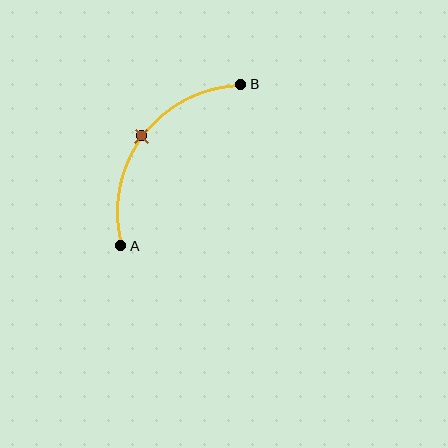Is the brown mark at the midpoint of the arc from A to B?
Yes. The brown mark lies on the arc at equal arc-length from both A and B — it is the arc midpoint.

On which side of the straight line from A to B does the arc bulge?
The arc bulges above and to the left of the straight line connecting A and B.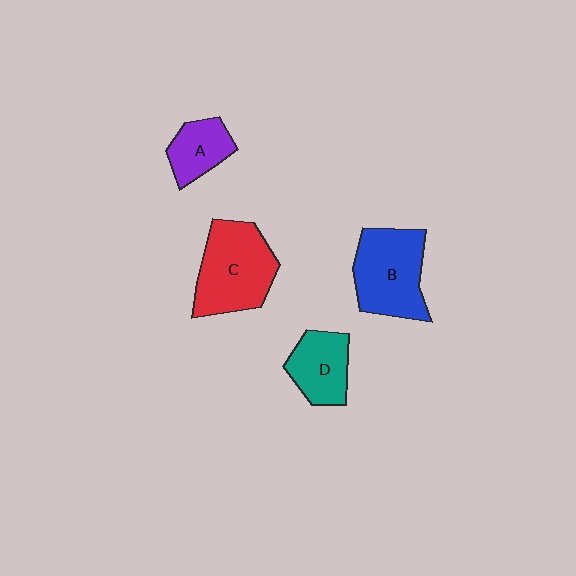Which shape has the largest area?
Shape C (red).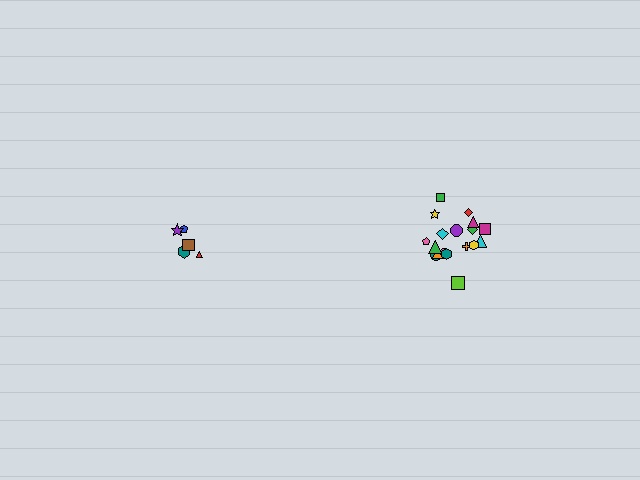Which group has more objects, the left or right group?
The right group.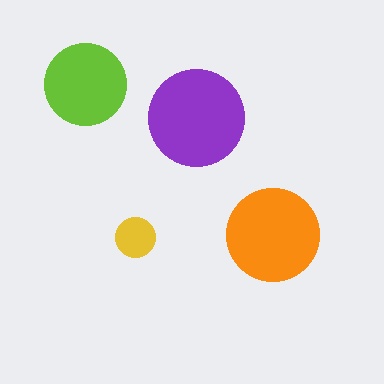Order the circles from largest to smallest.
the purple one, the orange one, the lime one, the yellow one.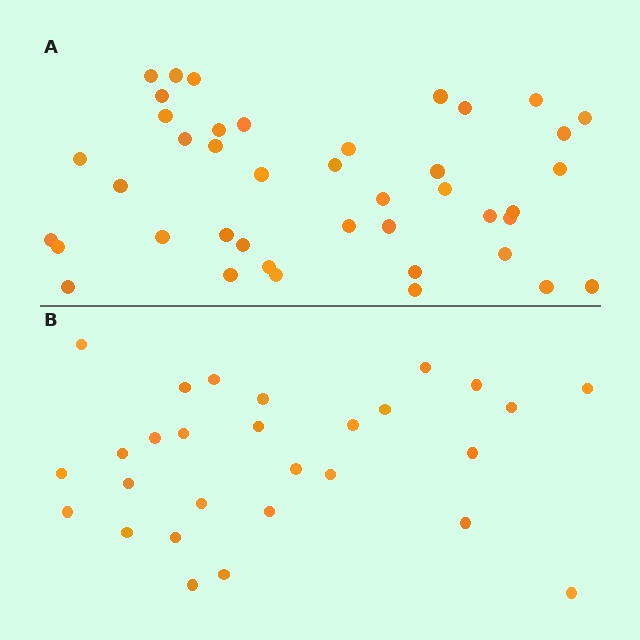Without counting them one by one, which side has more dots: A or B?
Region A (the top region) has more dots.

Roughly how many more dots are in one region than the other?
Region A has approximately 15 more dots than region B.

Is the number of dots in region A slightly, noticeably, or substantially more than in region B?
Region A has substantially more. The ratio is roughly 1.5 to 1.